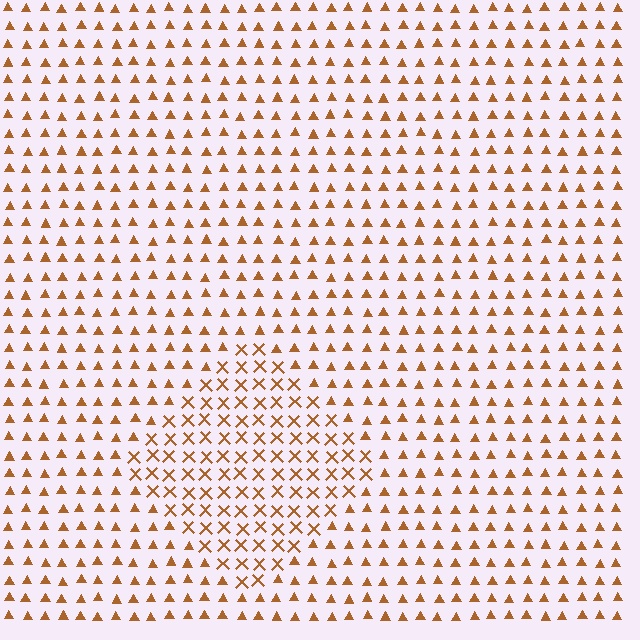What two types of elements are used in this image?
The image uses X marks inside the diamond region and triangles outside it.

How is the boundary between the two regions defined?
The boundary is defined by a change in element shape: X marks inside vs. triangles outside. All elements share the same color and spacing.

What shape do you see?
I see a diamond.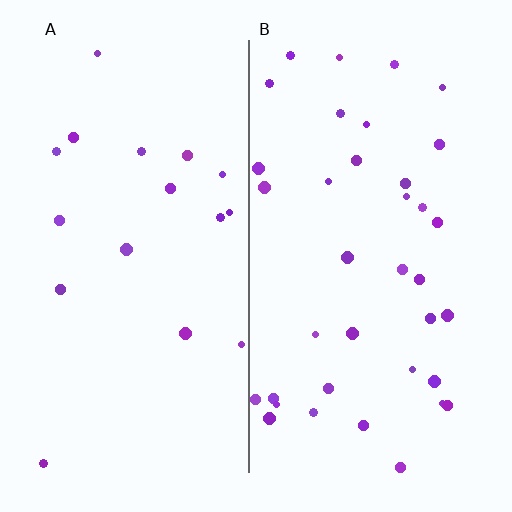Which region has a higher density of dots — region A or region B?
B (the right).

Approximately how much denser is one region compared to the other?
Approximately 2.2× — region B over region A.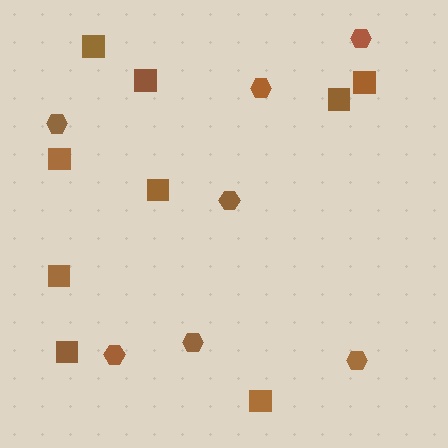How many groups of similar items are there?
There are 2 groups: one group of squares (9) and one group of hexagons (7).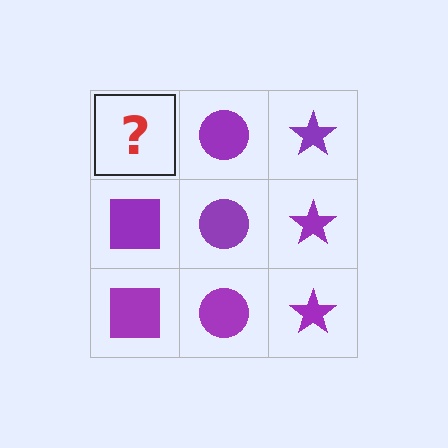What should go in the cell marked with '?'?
The missing cell should contain a purple square.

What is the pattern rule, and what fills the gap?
The rule is that each column has a consistent shape. The gap should be filled with a purple square.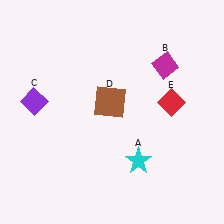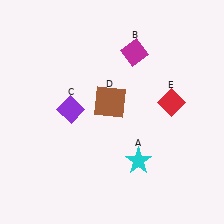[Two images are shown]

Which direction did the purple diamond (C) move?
The purple diamond (C) moved right.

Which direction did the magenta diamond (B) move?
The magenta diamond (B) moved left.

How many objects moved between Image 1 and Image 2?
2 objects moved between the two images.